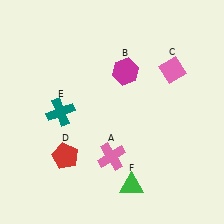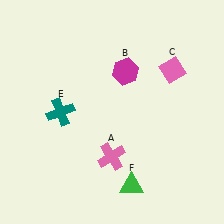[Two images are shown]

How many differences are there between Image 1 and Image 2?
There is 1 difference between the two images.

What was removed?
The red pentagon (D) was removed in Image 2.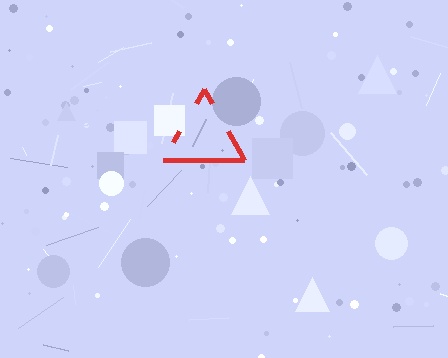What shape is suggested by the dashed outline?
The dashed outline suggests a triangle.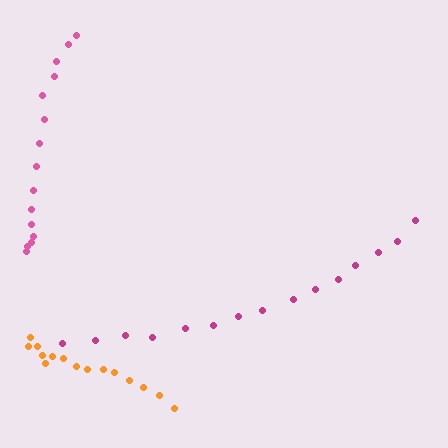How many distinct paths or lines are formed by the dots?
There are 3 distinct paths.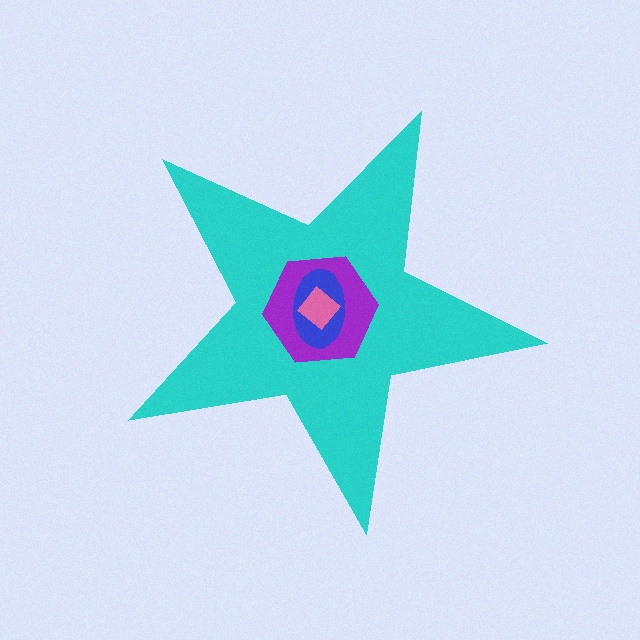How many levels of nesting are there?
4.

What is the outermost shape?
The cyan star.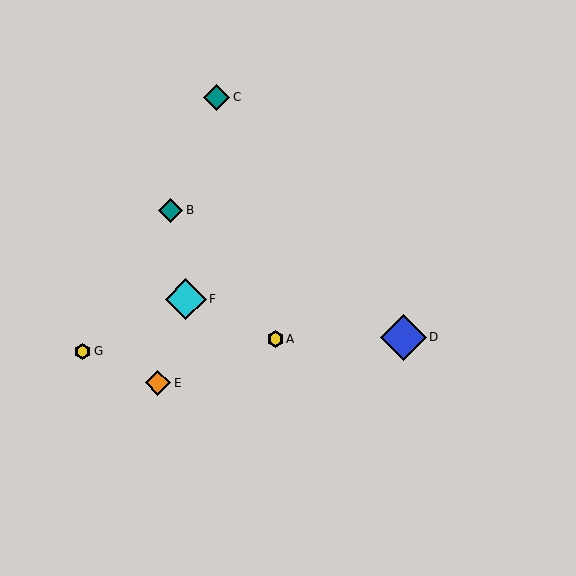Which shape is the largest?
The blue diamond (labeled D) is the largest.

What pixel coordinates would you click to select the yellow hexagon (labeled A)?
Click at (275, 339) to select the yellow hexagon A.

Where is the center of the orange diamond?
The center of the orange diamond is at (158, 383).